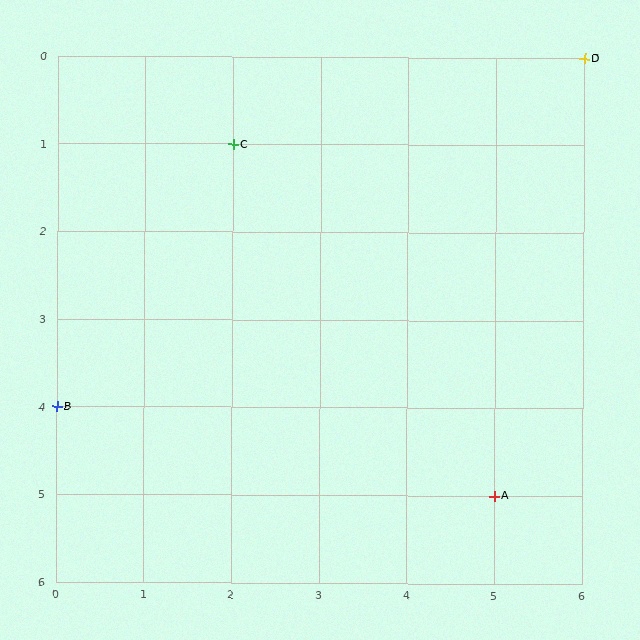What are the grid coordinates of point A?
Point A is at grid coordinates (5, 5).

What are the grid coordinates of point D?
Point D is at grid coordinates (6, 0).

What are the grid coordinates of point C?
Point C is at grid coordinates (2, 1).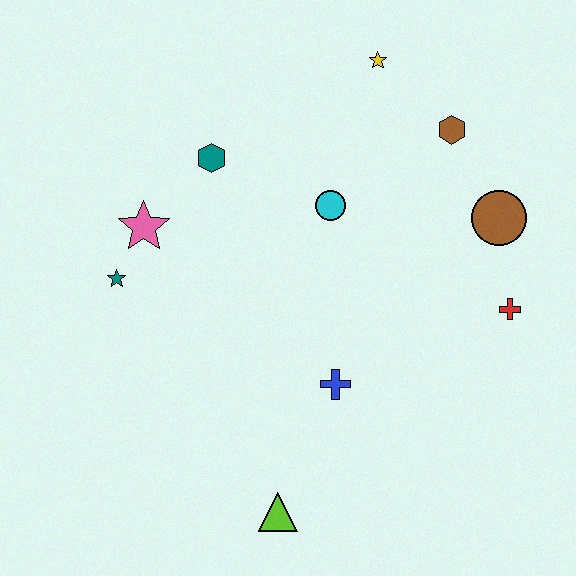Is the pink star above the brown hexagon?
No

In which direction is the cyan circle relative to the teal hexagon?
The cyan circle is to the right of the teal hexagon.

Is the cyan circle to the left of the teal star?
No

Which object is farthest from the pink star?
The red cross is farthest from the pink star.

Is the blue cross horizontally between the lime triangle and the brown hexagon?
Yes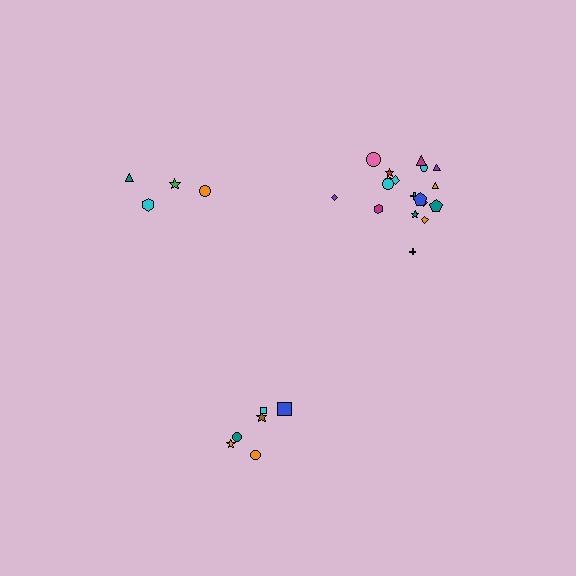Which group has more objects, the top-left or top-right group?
The top-right group.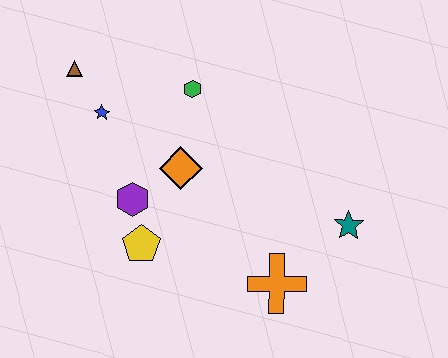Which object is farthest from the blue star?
The teal star is farthest from the blue star.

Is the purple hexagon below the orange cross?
No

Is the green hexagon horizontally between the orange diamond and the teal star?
Yes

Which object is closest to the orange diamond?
The purple hexagon is closest to the orange diamond.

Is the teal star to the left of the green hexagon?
No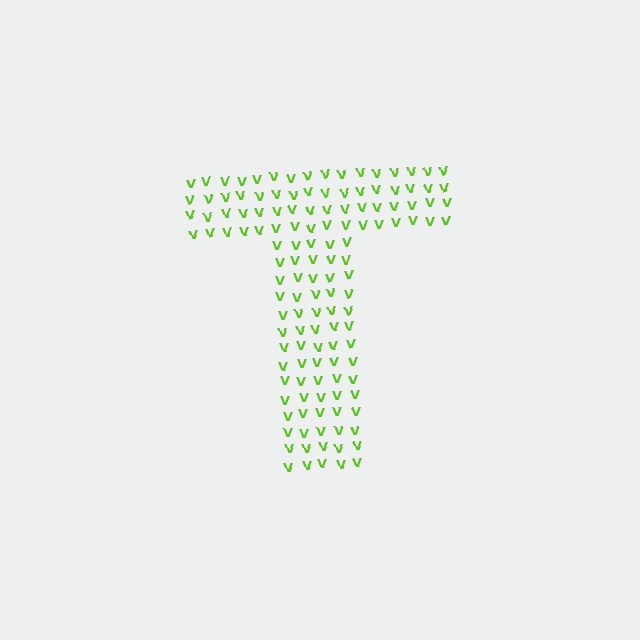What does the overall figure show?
The overall figure shows the letter T.